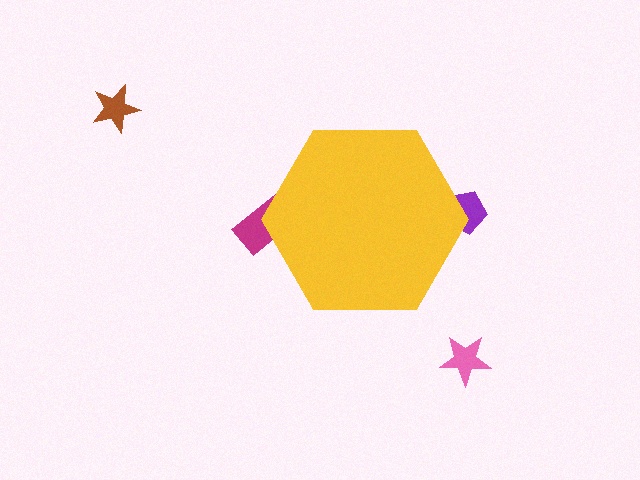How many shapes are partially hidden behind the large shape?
2 shapes are partially hidden.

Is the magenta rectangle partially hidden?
Yes, the magenta rectangle is partially hidden behind the yellow hexagon.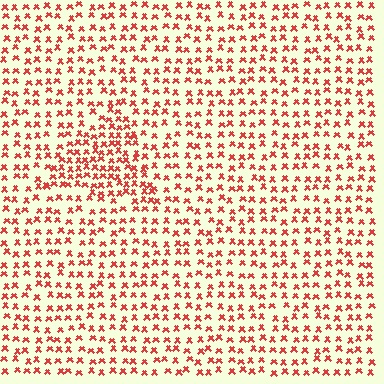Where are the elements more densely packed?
The elements are more densely packed inside the triangle boundary.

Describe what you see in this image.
The image contains small red elements arranged at two different densities. A triangle-shaped region is visible where the elements are more densely packed than the surrounding area.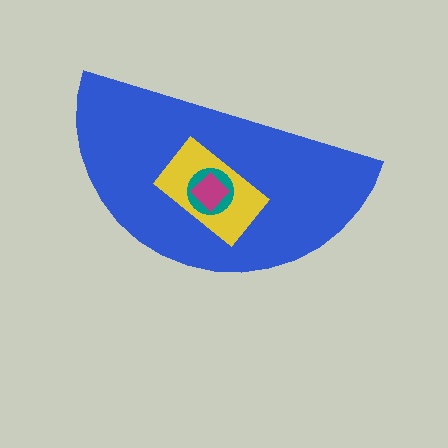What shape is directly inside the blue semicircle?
The yellow rectangle.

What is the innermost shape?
The magenta diamond.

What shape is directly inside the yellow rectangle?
The teal circle.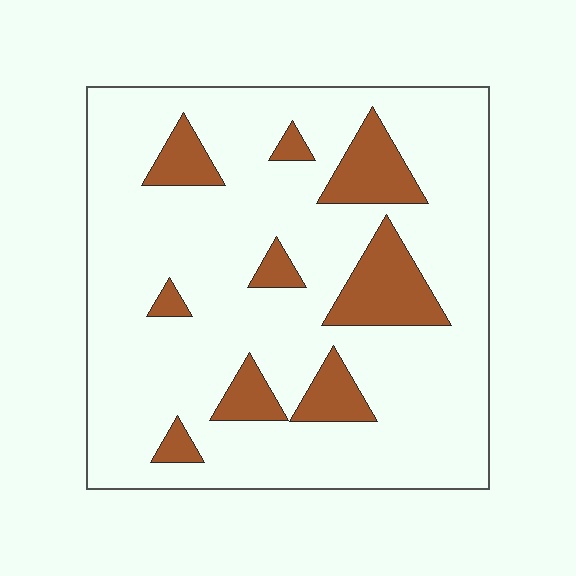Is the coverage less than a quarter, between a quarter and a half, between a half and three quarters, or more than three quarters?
Less than a quarter.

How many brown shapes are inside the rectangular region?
9.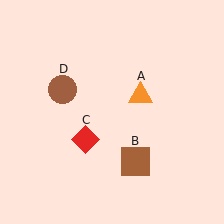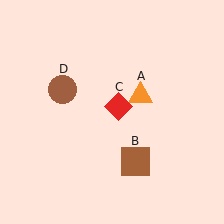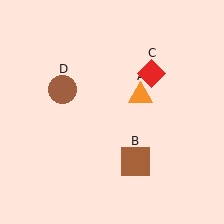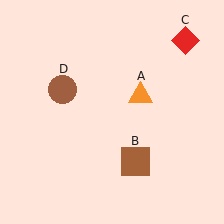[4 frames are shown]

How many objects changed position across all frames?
1 object changed position: red diamond (object C).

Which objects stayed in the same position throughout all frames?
Orange triangle (object A) and brown square (object B) and brown circle (object D) remained stationary.